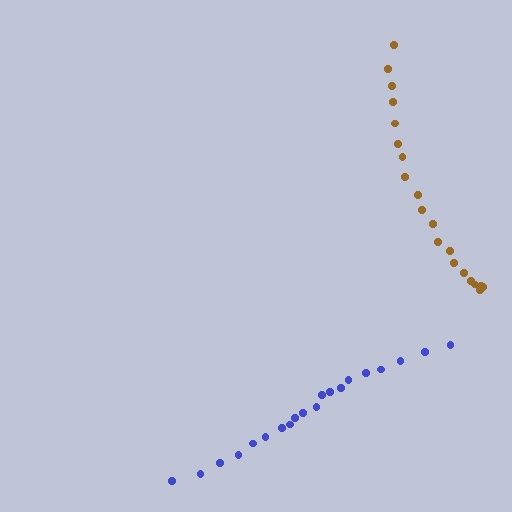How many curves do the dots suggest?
There are 2 distinct paths.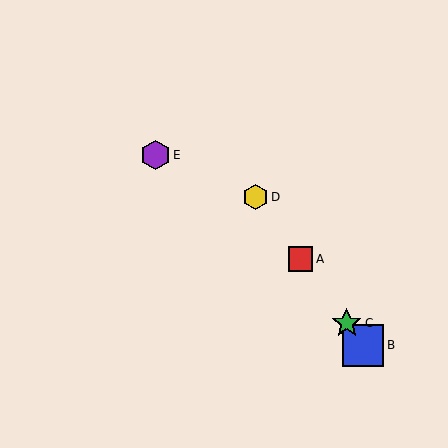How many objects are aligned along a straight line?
4 objects (A, B, C, D) are aligned along a straight line.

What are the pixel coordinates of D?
Object D is at (255, 197).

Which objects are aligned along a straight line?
Objects A, B, C, D are aligned along a straight line.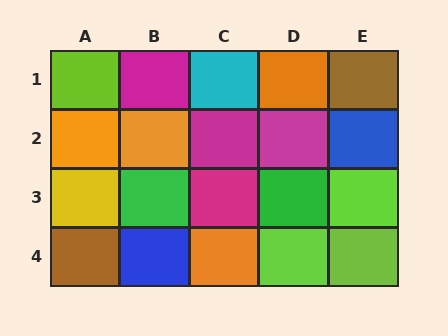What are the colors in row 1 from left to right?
Lime, magenta, cyan, orange, brown.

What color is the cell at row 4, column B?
Blue.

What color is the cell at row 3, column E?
Lime.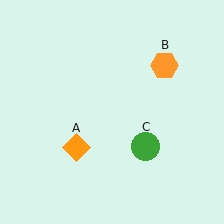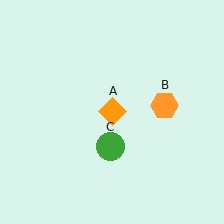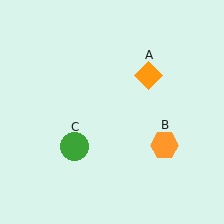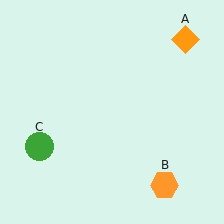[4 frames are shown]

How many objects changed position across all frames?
3 objects changed position: orange diamond (object A), orange hexagon (object B), green circle (object C).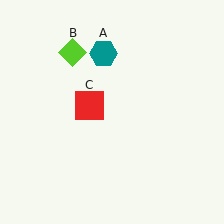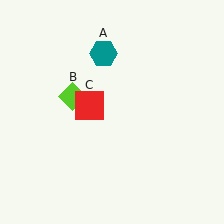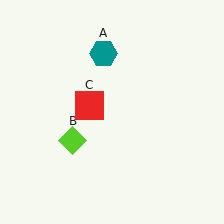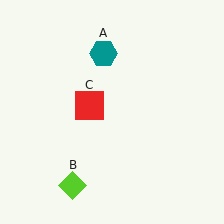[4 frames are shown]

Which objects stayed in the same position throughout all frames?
Teal hexagon (object A) and red square (object C) remained stationary.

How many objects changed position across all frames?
1 object changed position: lime diamond (object B).